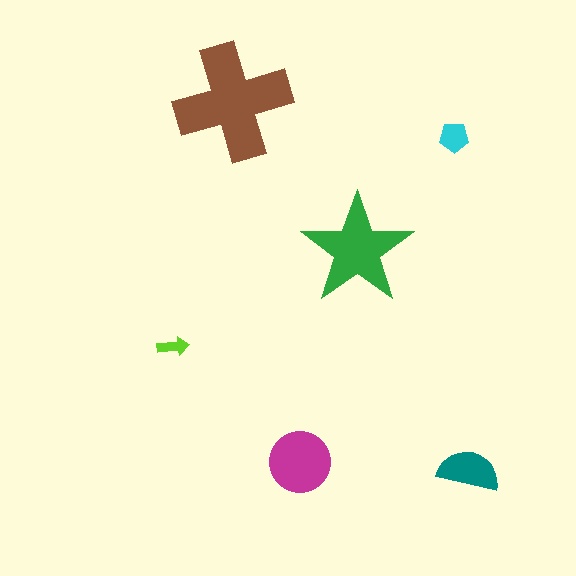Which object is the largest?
The brown cross.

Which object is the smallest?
The lime arrow.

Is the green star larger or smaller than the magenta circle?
Larger.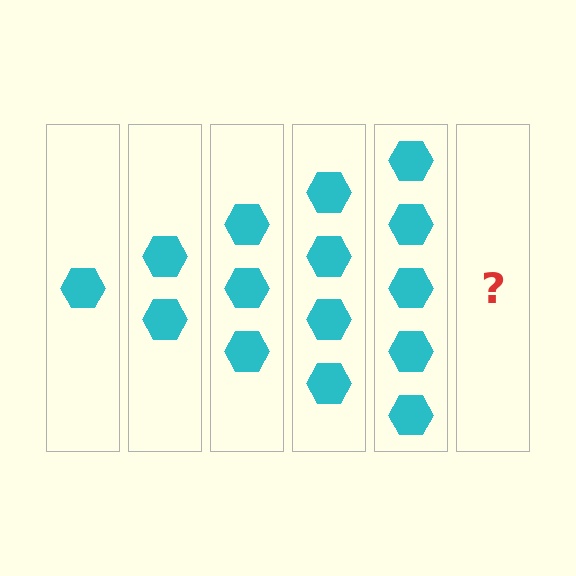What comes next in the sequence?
The next element should be 6 hexagons.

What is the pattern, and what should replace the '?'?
The pattern is that each step adds one more hexagon. The '?' should be 6 hexagons.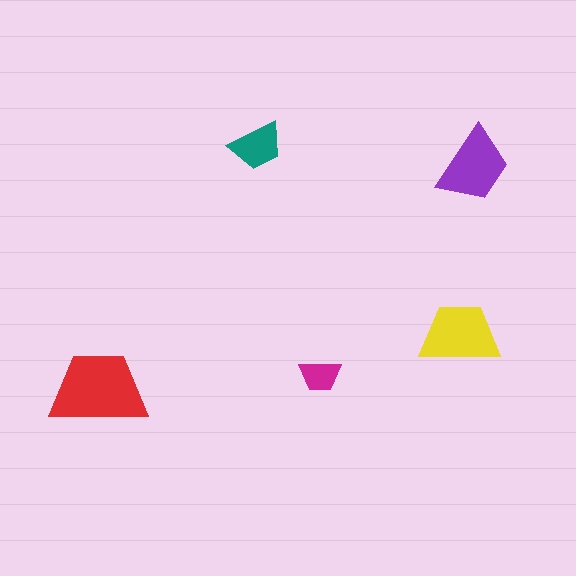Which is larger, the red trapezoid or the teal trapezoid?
The red one.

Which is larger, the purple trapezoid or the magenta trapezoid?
The purple one.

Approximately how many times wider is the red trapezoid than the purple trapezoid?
About 1.5 times wider.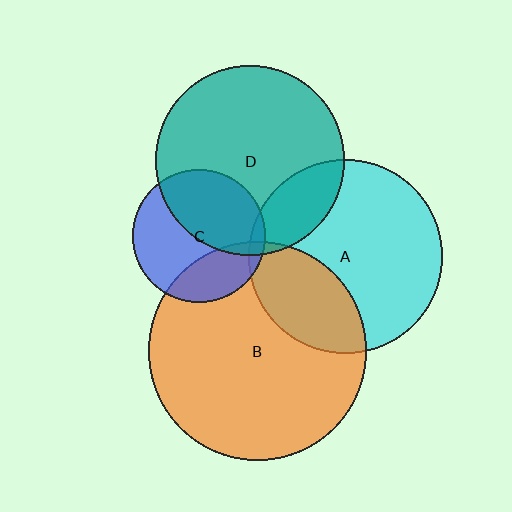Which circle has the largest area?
Circle B (orange).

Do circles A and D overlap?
Yes.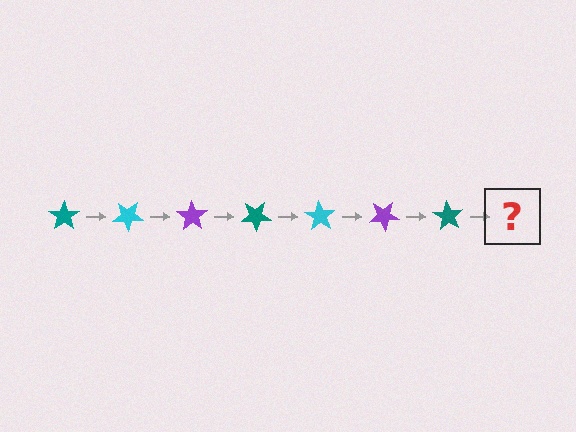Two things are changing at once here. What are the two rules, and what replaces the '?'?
The two rules are that it rotates 35 degrees each step and the color cycles through teal, cyan, and purple. The '?' should be a cyan star, rotated 245 degrees from the start.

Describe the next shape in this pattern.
It should be a cyan star, rotated 245 degrees from the start.